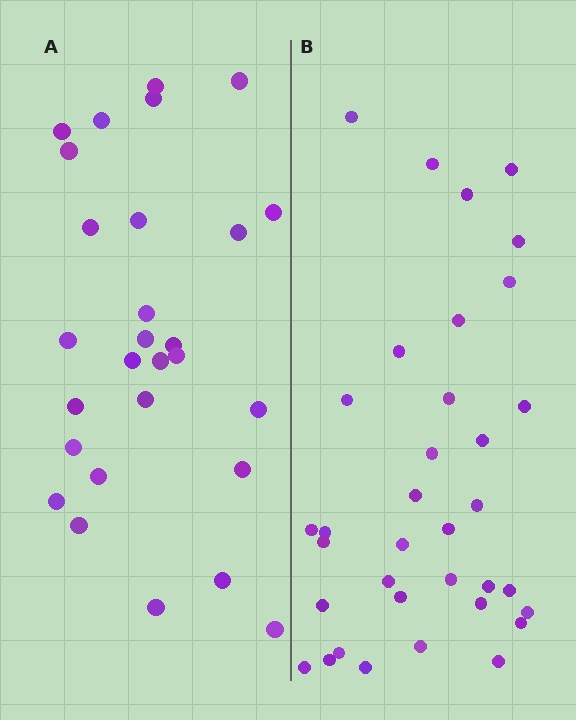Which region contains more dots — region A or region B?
Region B (the right region) has more dots.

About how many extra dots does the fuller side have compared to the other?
Region B has roughly 8 or so more dots than region A.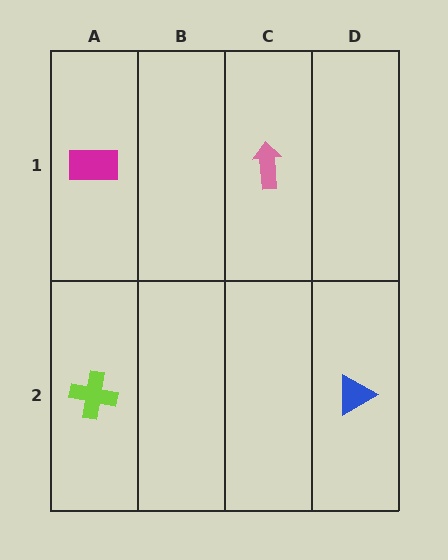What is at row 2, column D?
A blue triangle.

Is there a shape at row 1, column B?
No, that cell is empty.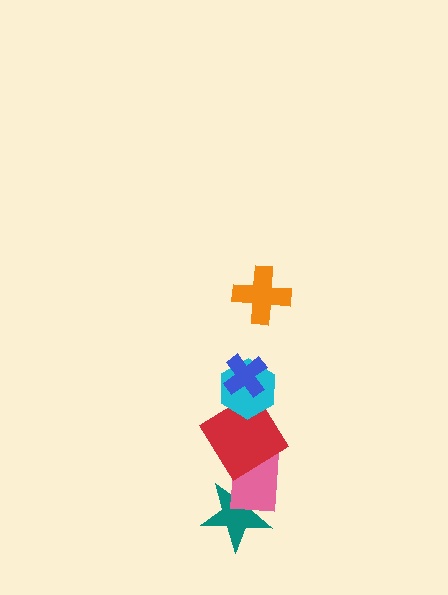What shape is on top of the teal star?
The pink rectangle is on top of the teal star.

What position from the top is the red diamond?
The red diamond is 4th from the top.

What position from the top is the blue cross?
The blue cross is 2nd from the top.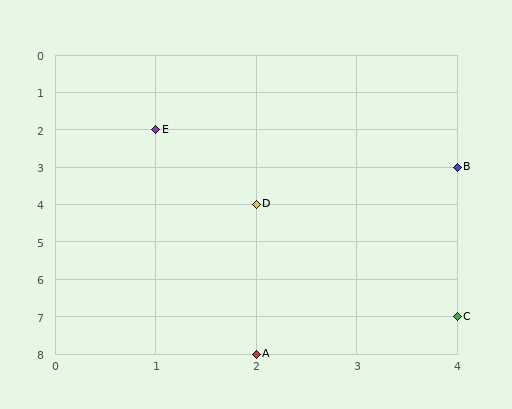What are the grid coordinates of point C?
Point C is at grid coordinates (4, 7).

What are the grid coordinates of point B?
Point B is at grid coordinates (4, 3).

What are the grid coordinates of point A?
Point A is at grid coordinates (2, 8).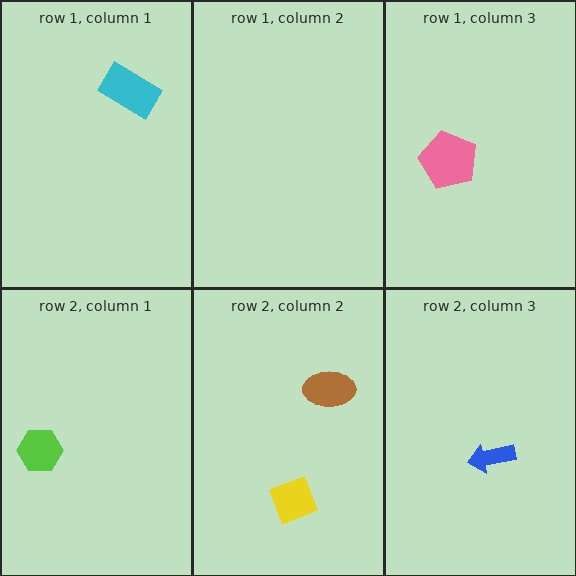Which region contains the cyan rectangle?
The row 1, column 1 region.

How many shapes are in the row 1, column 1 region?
1.